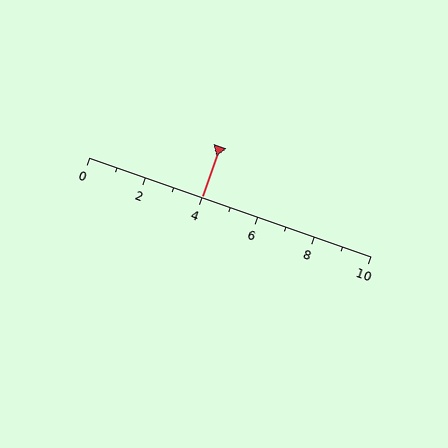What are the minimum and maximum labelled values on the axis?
The axis runs from 0 to 10.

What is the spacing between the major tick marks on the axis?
The major ticks are spaced 2 apart.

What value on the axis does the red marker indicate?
The marker indicates approximately 4.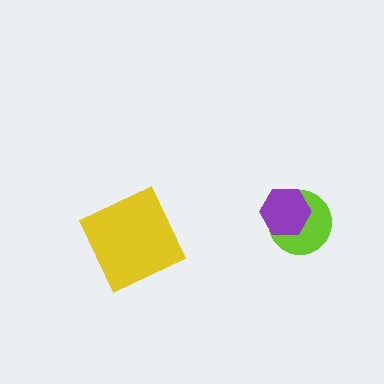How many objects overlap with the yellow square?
0 objects overlap with the yellow square.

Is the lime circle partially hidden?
Yes, it is partially covered by another shape.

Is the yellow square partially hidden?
No, no other shape covers it.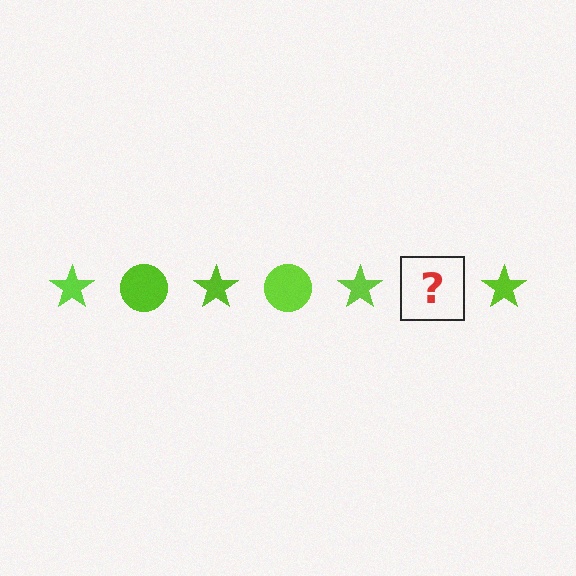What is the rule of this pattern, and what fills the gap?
The rule is that the pattern cycles through star, circle shapes in lime. The gap should be filled with a lime circle.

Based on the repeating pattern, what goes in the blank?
The blank should be a lime circle.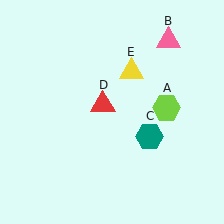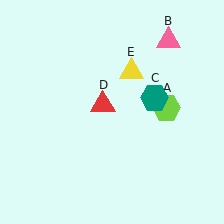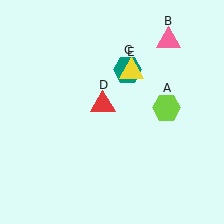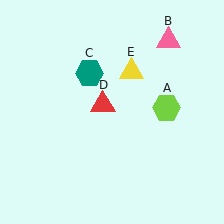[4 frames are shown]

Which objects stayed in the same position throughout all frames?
Lime hexagon (object A) and pink triangle (object B) and red triangle (object D) and yellow triangle (object E) remained stationary.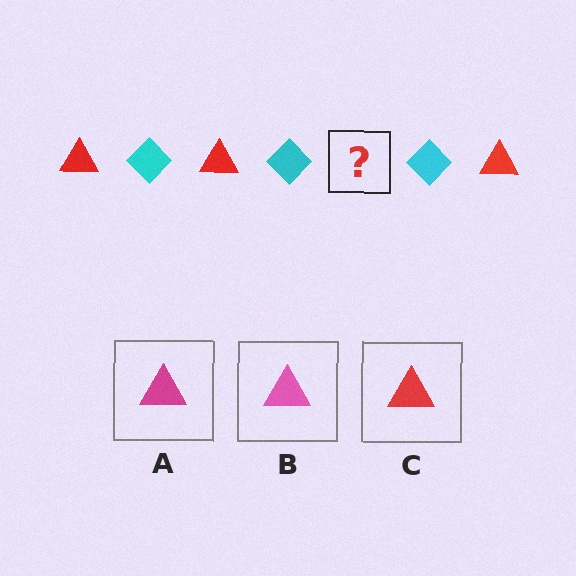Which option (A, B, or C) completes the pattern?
C.